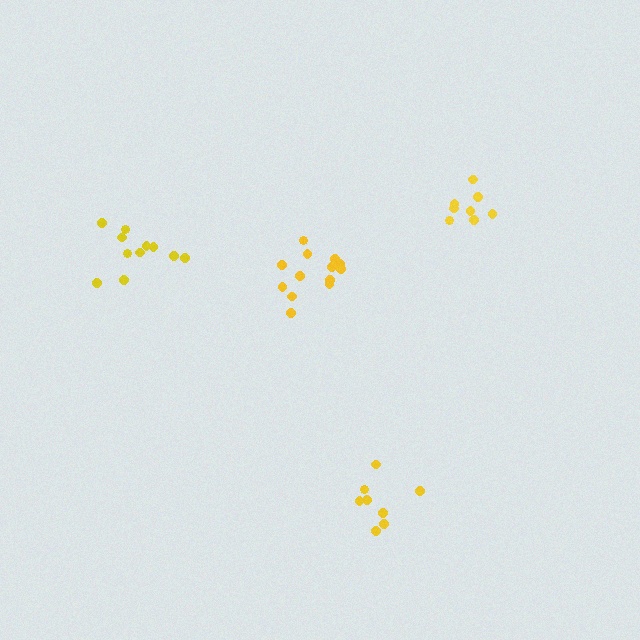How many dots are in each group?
Group 1: 13 dots, Group 2: 8 dots, Group 3: 8 dots, Group 4: 11 dots (40 total).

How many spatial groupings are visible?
There are 4 spatial groupings.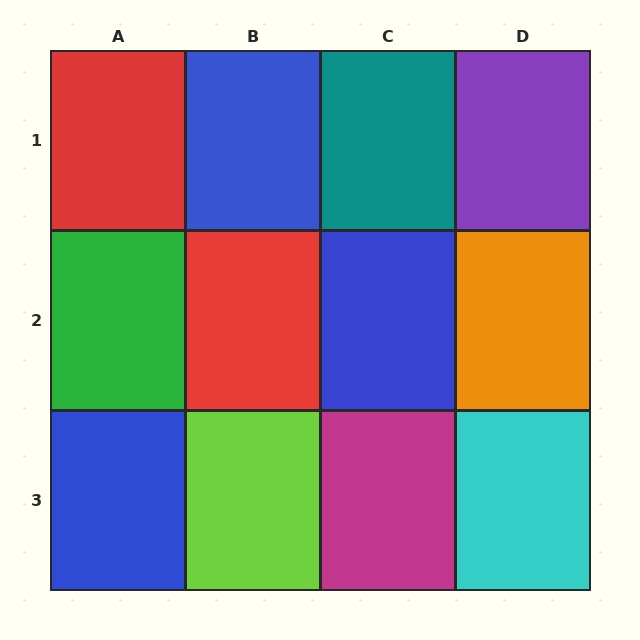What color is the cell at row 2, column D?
Orange.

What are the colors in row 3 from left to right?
Blue, lime, magenta, cyan.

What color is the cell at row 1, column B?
Blue.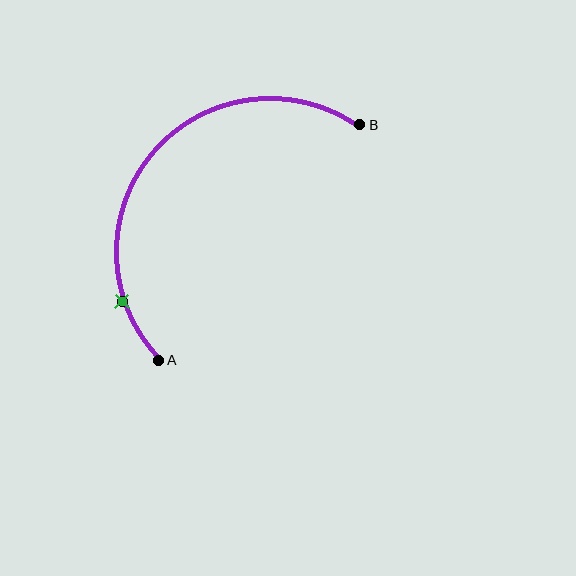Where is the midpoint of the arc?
The arc midpoint is the point on the curve farthest from the straight line joining A and B. It sits above and to the left of that line.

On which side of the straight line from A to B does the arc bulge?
The arc bulges above and to the left of the straight line connecting A and B.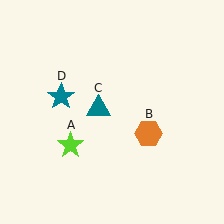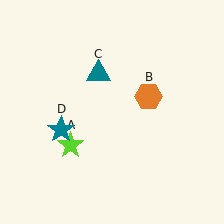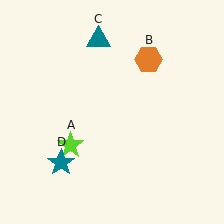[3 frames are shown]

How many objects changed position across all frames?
3 objects changed position: orange hexagon (object B), teal triangle (object C), teal star (object D).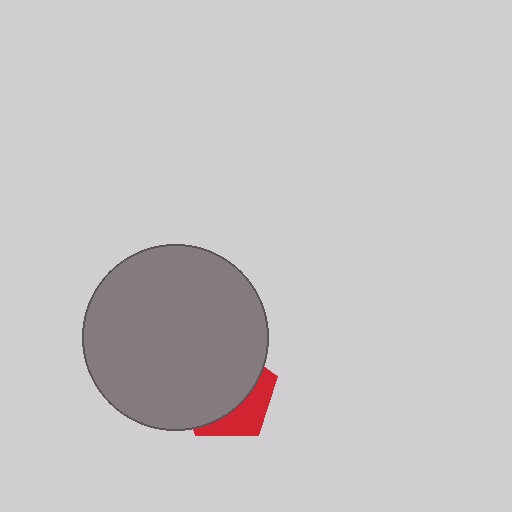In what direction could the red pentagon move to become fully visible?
The red pentagon could move toward the lower-right. That would shift it out from behind the gray circle entirely.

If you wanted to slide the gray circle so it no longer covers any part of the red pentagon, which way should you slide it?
Slide it toward the upper-left — that is the most direct way to separate the two shapes.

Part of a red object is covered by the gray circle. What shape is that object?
It is a pentagon.